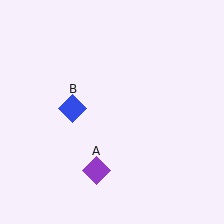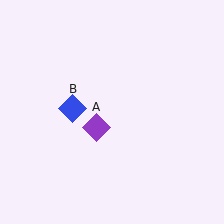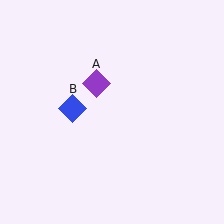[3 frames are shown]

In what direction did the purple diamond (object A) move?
The purple diamond (object A) moved up.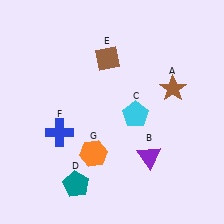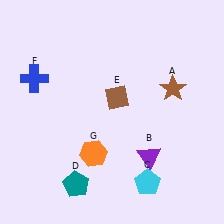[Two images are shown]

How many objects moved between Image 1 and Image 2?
3 objects moved between the two images.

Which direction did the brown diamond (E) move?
The brown diamond (E) moved down.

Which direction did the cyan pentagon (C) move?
The cyan pentagon (C) moved down.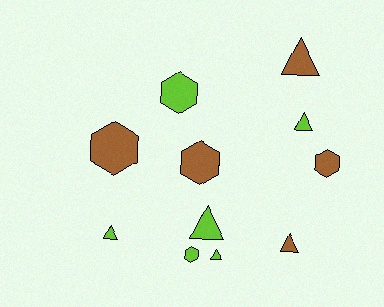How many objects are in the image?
There are 11 objects.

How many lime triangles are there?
There are 4 lime triangles.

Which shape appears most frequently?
Triangle, with 6 objects.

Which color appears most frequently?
Lime, with 6 objects.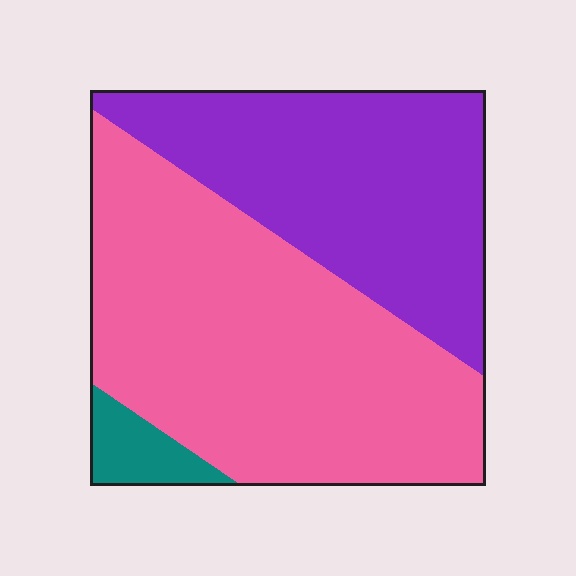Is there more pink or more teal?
Pink.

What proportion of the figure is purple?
Purple takes up about three eighths (3/8) of the figure.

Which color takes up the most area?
Pink, at roughly 55%.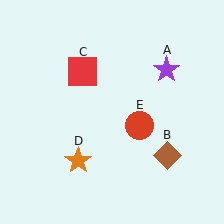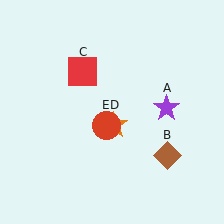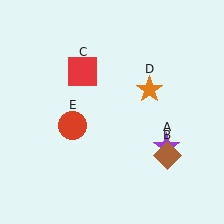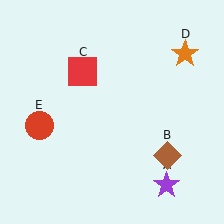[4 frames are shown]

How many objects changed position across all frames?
3 objects changed position: purple star (object A), orange star (object D), red circle (object E).